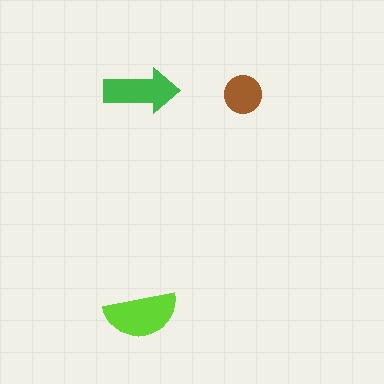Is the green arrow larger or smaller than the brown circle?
Larger.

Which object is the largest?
The lime semicircle.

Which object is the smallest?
The brown circle.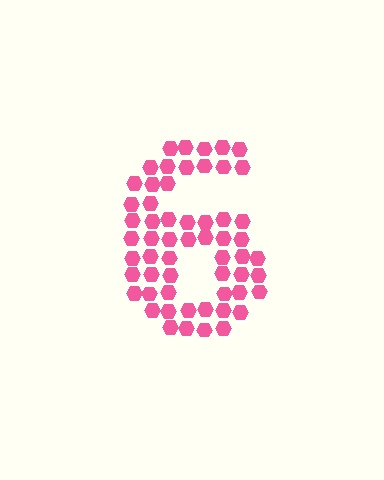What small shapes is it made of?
It is made of small hexagons.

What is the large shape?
The large shape is the digit 6.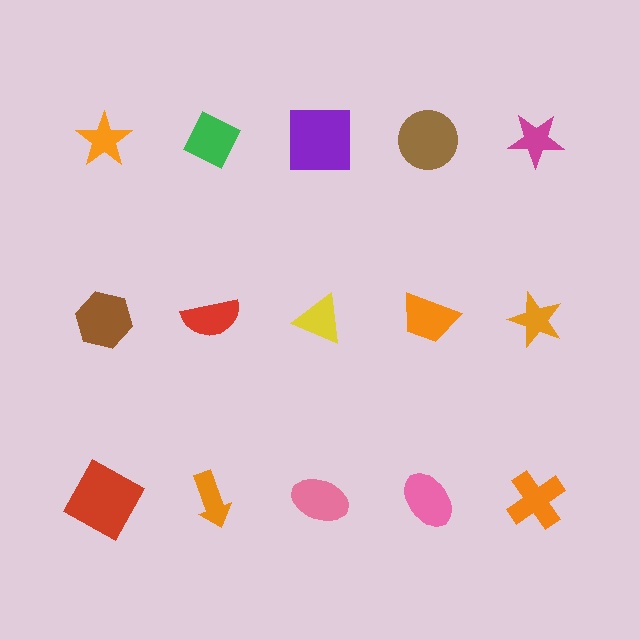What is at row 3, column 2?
An orange arrow.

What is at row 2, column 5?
An orange star.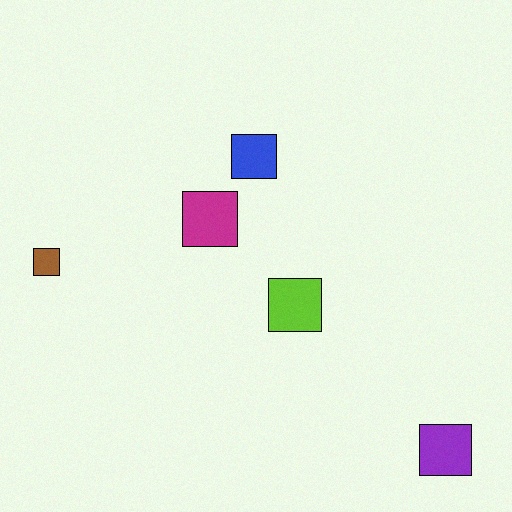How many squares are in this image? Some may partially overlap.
There are 5 squares.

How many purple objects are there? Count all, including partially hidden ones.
There is 1 purple object.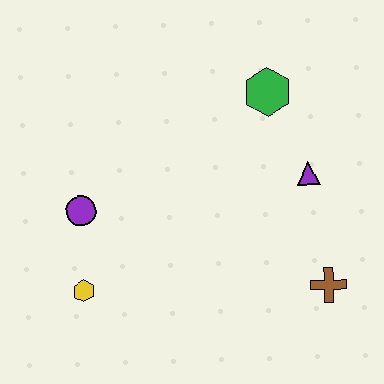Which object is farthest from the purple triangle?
The yellow hexagon is farthest from the purple triangle.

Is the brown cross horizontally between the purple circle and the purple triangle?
No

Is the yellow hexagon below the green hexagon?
Yes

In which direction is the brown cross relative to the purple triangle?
The brown cross is below the purple triangle.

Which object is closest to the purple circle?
The yellow hexagon is closest to the purple circle.